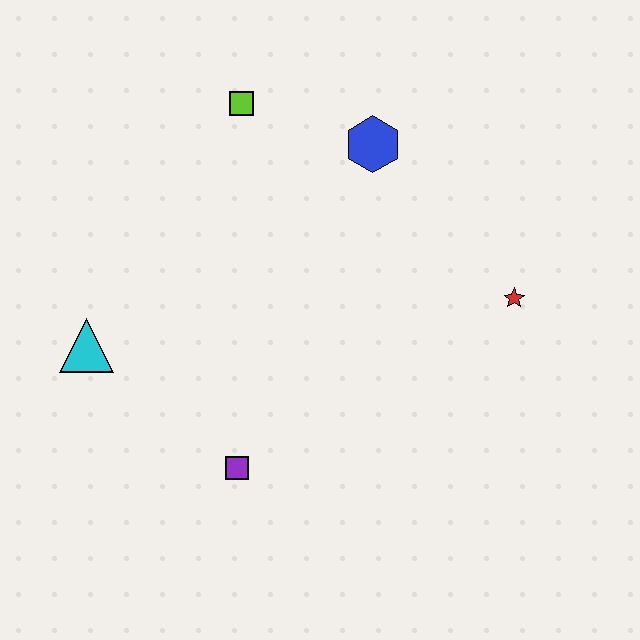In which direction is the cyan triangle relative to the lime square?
The cyan triangle is below the lime square.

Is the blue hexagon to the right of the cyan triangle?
Yes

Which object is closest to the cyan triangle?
The purple square is closest to the cyan triangle.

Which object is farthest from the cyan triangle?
The red star is farthest from the cyan triangle.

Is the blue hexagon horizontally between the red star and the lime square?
Yes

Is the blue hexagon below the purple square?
No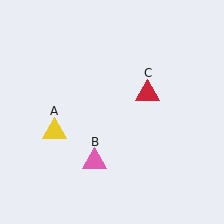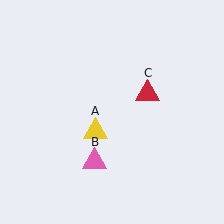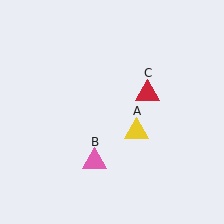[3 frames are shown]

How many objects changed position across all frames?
1 object changed position: yellow triangle (object A).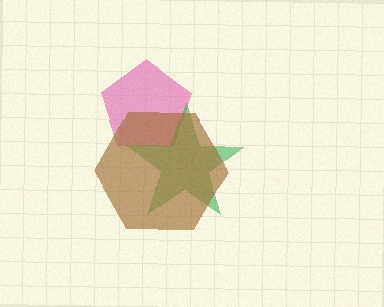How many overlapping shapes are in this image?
There are 3 overlapping shapes in the image.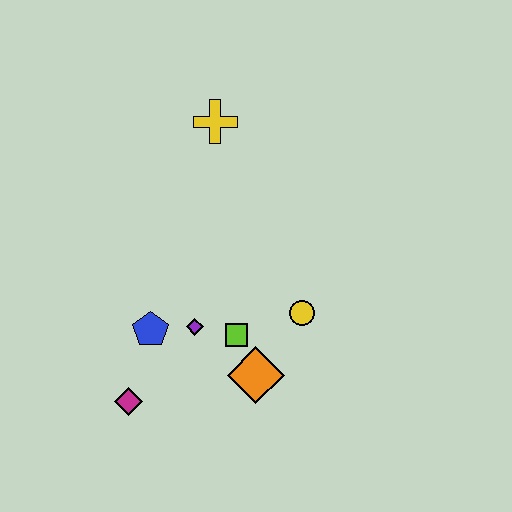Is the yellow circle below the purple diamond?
No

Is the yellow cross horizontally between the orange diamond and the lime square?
No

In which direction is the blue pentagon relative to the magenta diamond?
The blue pentagon is above the magenta diamond.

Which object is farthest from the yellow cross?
The magenta diamond is farthest from the yellow cross.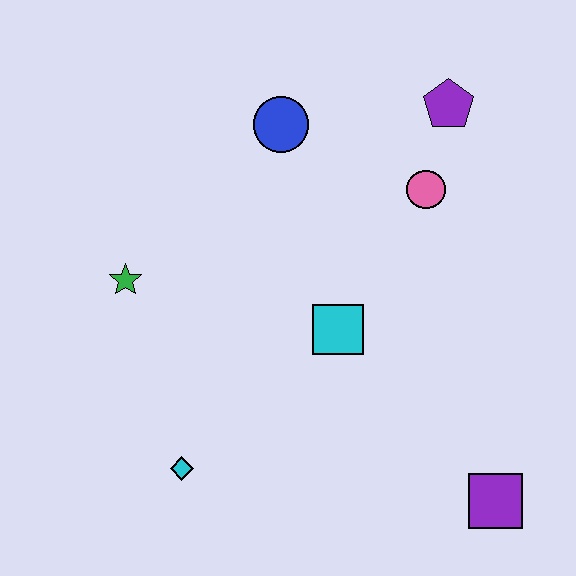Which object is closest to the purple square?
The cyan square is closest to the purple square.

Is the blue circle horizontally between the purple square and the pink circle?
No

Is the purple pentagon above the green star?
Yes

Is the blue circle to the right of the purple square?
No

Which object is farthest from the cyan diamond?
The purple pentagon is farthest from the cyan diamond.